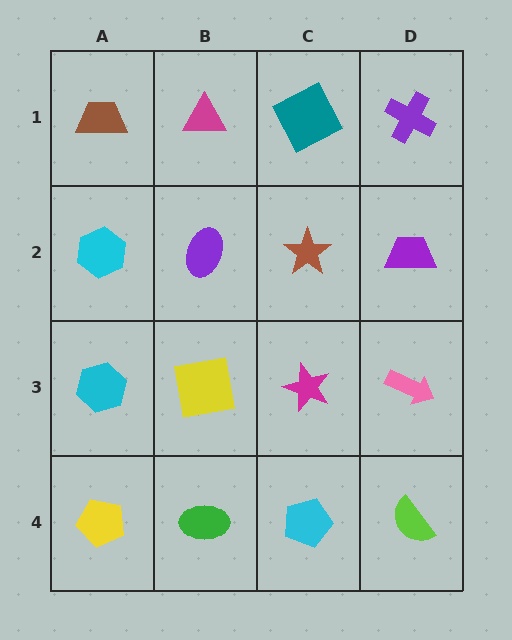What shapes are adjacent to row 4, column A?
A cyan hexagon (row 3, column A), a green ellipse (row 4, column B).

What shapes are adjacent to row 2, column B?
A magenta triangle (row 1, column B), a yellow square (row 3, column B), a cyan hexagon (row 2, column A), a brown star (row 2, column C).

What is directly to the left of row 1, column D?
A teal square.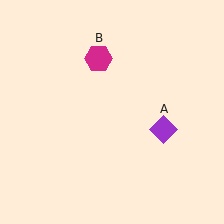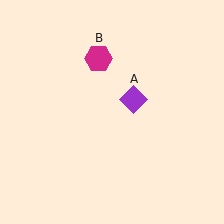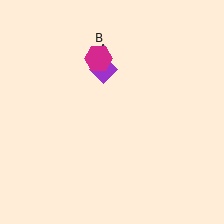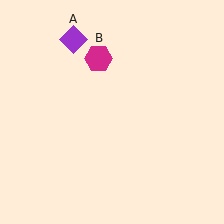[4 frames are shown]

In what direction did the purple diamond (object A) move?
The purple diamond (object A) moved up and to the left.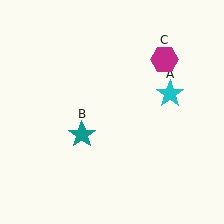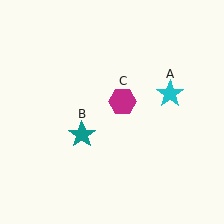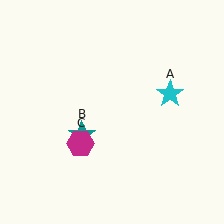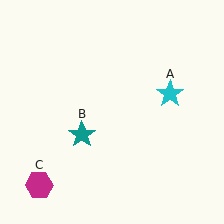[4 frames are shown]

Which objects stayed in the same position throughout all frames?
Cyan star (object A) and teal star (object B) remained stationary.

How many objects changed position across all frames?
1 object changed position: magenta hexagon (object C).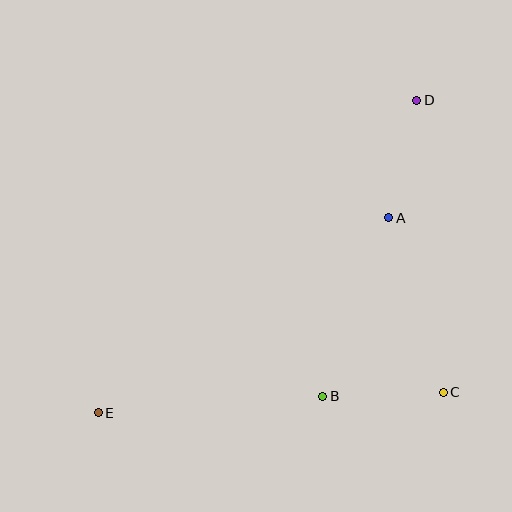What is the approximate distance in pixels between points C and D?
The distance between C and D is approximately 293 pixels.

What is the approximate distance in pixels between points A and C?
The distance between A and C is approximately 183 pixels.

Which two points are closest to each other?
Points A and D are closest to each other.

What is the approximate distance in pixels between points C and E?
The distance between C and E is approximately 346 pixels.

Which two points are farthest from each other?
Points D and E are farthest from each other.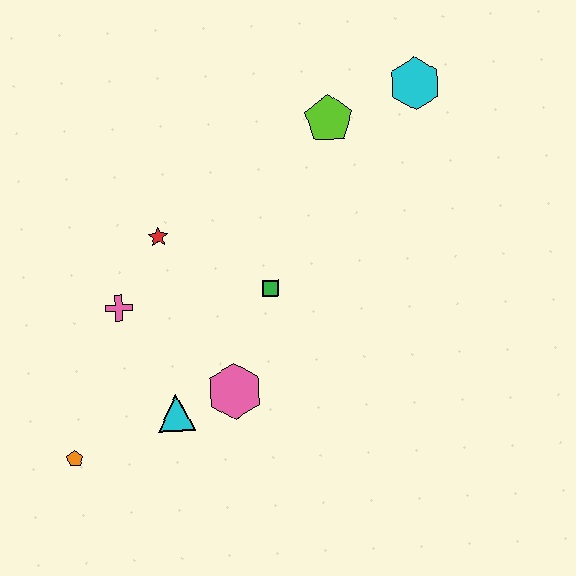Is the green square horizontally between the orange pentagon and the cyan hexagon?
Yes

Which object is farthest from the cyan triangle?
The cyan hexagon is farthest from the cyan triangle.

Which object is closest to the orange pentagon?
The cyan triangle is closest to the orange pentagon.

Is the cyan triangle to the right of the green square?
No